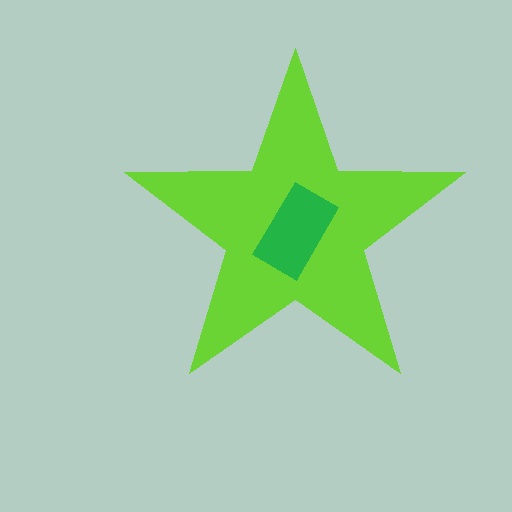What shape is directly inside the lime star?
The green rectangle.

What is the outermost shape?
The lime star.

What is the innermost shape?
The green rectangle.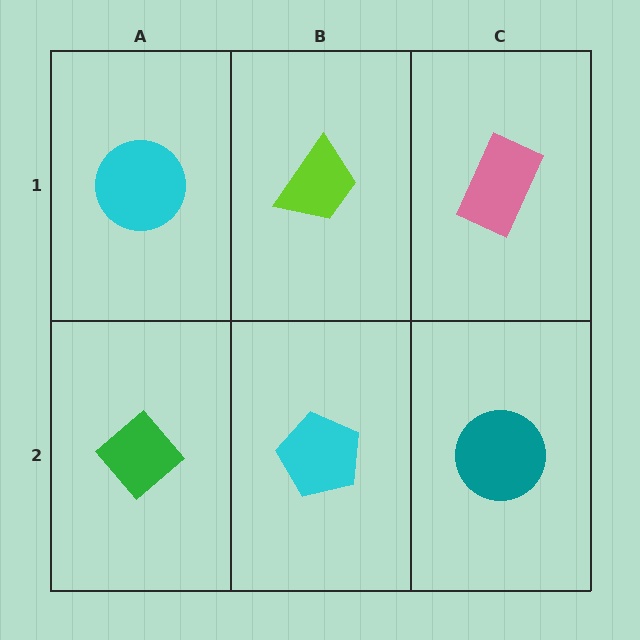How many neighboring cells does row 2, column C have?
2.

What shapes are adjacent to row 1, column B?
A cyan pentagon (row 2, column B), a cyan circle (row 1, column A), a pink rectangle (row 1, column C).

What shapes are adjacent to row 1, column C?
A teal circle (row 2, column C), a lime trapezoid (row 1, column B).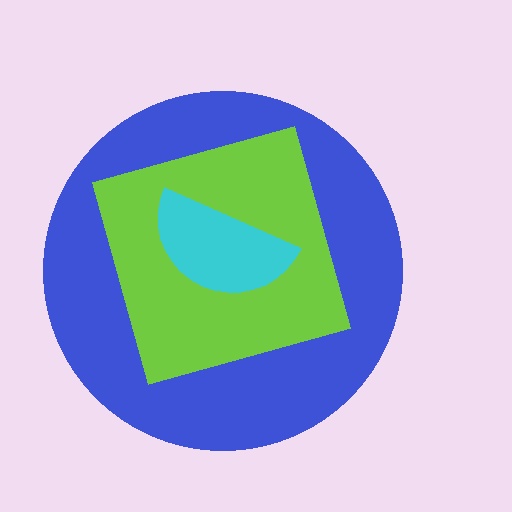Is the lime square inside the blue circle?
Yes.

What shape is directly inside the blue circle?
The lime square.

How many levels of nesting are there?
3.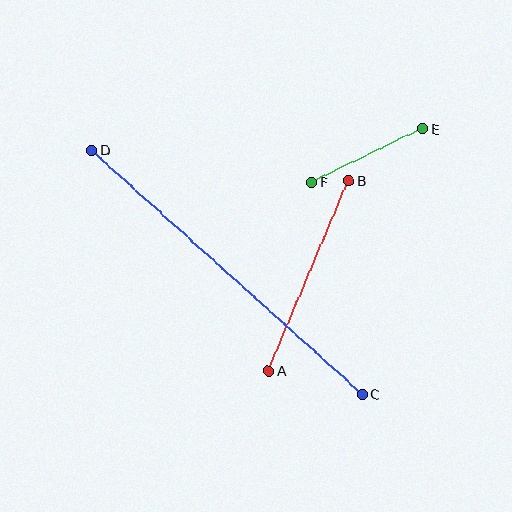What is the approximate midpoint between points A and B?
The midpoint is at approximately (309, 276) pixels.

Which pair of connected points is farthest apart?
Points C and D are farthest apart.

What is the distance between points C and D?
The distance is approximately 365 pixels.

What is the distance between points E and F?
The distance is approximately 123 pixels.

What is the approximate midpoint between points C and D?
The midpoint is at approximately (227, 272) pixels.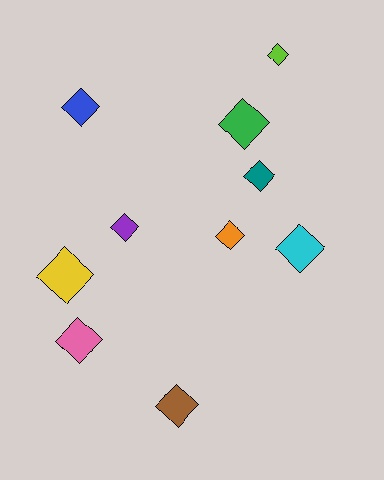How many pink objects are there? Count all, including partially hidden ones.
There is 1 pink object.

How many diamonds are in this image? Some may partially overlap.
There are 10 diamonds.